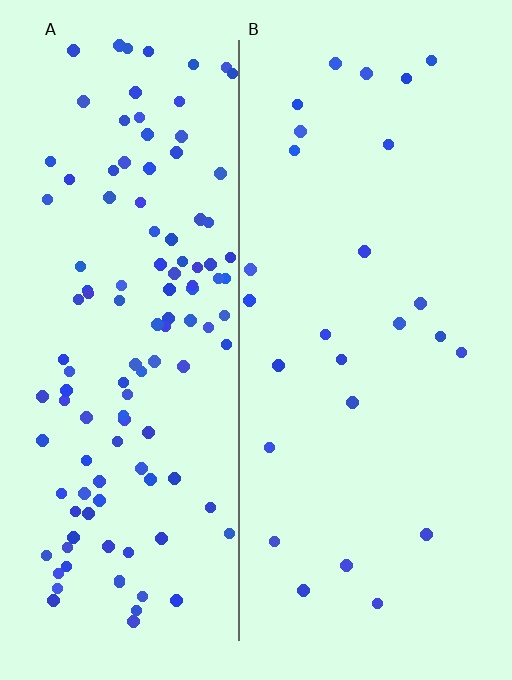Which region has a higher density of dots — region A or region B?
A (the left).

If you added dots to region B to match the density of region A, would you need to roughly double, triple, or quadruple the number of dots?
Approximately quadruple.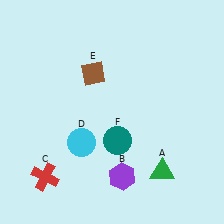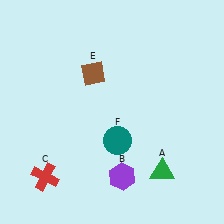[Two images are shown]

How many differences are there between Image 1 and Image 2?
There is 1 difference between the two images.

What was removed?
The cyan circle (D) was removed in Image 2.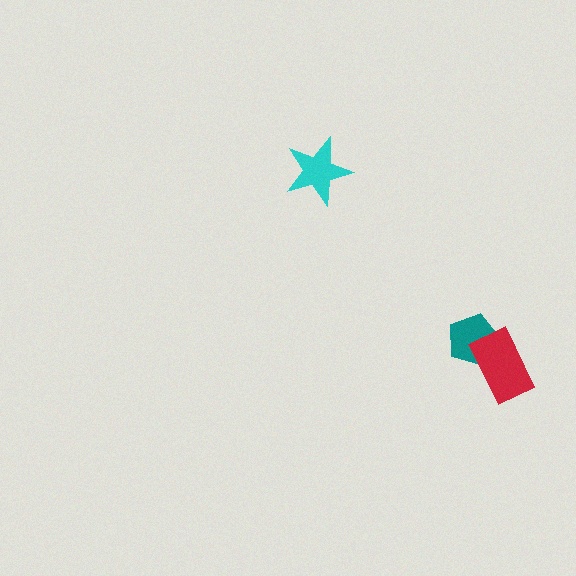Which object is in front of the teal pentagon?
The red rectangle is in front of the teal pentagon.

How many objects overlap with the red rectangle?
1 object overlaps with the red rectangle.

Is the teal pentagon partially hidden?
Yes, it is partially covered by another shape.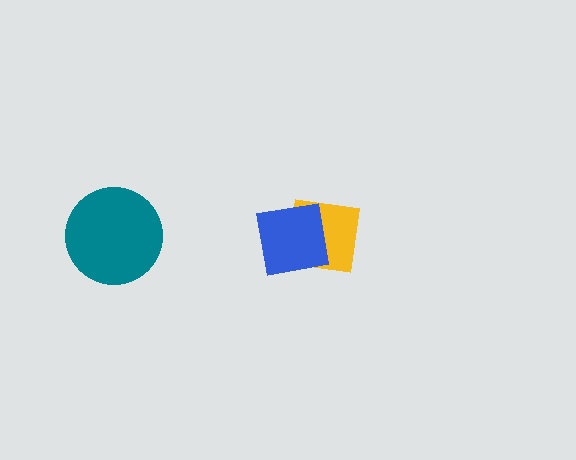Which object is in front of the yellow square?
The blue square is in front of the yellow square.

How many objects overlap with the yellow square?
1 object overlaps with the yellow square.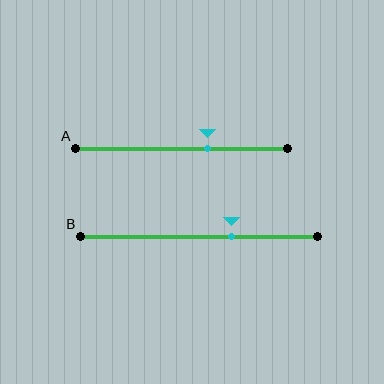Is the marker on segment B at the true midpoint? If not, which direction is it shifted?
No, the marker on segment B is shifted to the right by about 14% of the segment length.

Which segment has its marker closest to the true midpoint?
Segment A has its marker closest to the true midpoint.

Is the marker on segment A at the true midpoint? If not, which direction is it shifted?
No, the marker on segment A is shifted to the right by about 12% of the segment length.